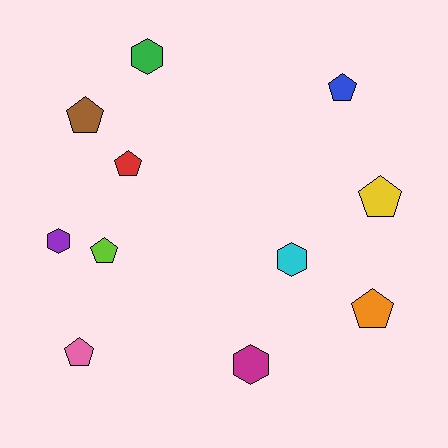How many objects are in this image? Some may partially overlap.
There are 11 objects.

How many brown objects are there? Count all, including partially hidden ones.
There is 1 brown object.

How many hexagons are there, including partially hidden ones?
There are 4 hexagons.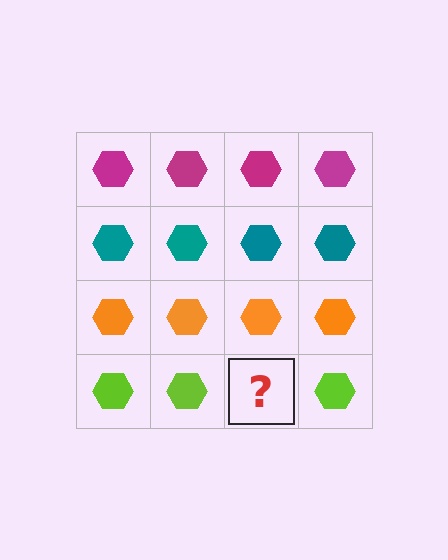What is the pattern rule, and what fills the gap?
The rule is that each row has a consistent color. The gap should be filled with a lime hexagon.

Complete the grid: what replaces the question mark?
The question mark should be replaced with a lime hexagon.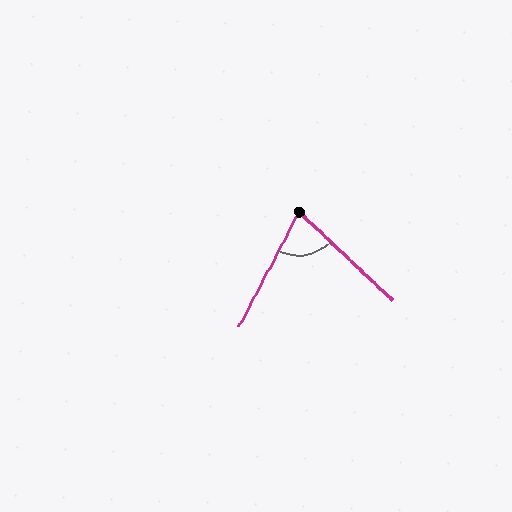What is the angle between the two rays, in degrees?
Approximately 74 degrees.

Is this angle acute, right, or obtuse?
It is acute.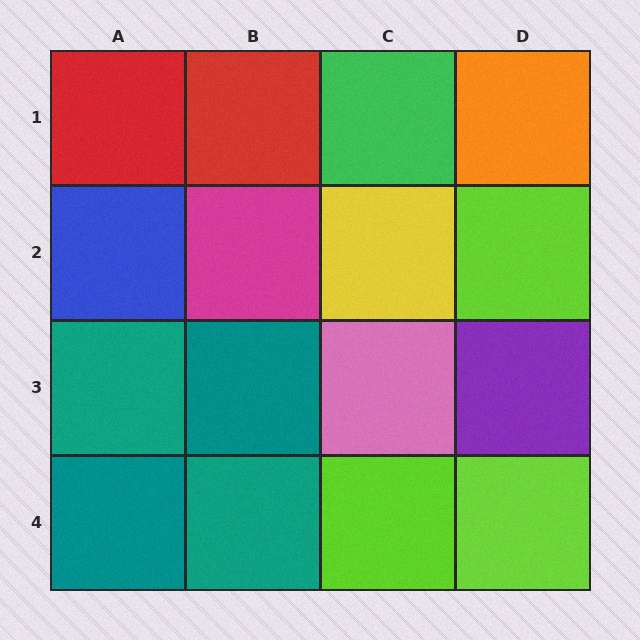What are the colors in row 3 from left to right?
Teal, teal, pink, purple.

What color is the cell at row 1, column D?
Orange.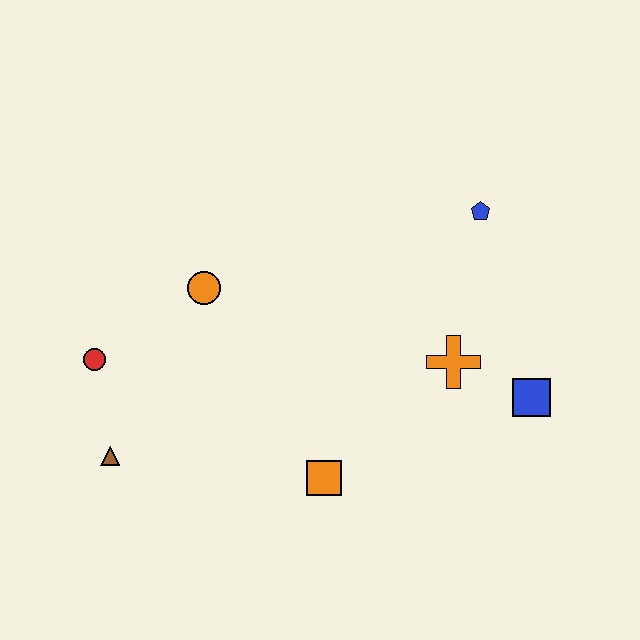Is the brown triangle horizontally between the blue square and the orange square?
No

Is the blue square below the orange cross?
Yes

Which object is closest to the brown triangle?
The red circle is closest to the brown triangle.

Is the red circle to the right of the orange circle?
No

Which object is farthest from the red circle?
The blue square is farthest from the red circle.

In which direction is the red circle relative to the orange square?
The red circle is to the left of the orange square.